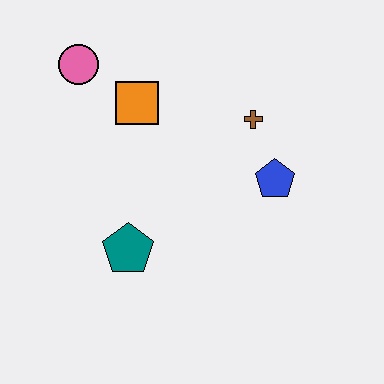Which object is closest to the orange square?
The pink circle is closest to the orange square.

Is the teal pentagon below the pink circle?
Yes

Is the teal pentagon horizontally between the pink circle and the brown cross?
Yes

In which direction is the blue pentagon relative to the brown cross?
The blue pentagon is below the brown cross.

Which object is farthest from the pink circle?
The blue pentagon is farthest from the pink circle.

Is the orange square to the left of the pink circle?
No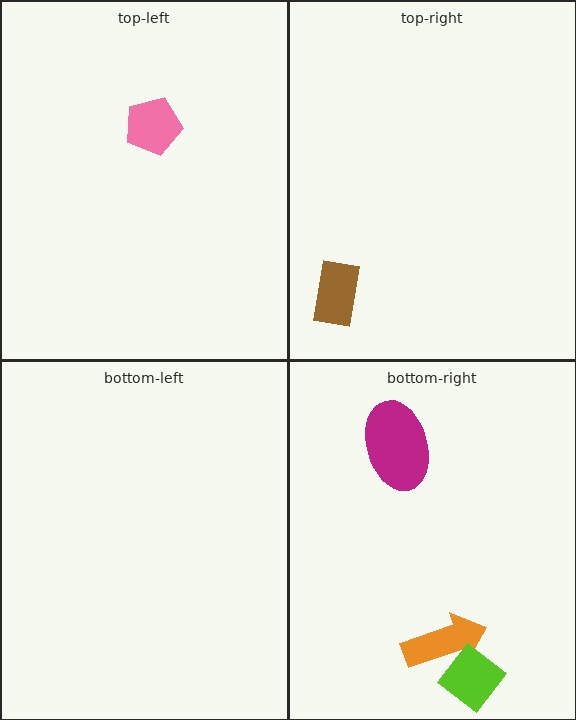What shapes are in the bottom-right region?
The orange arrow, the magenta ellipse, the lime diamond.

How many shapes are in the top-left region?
1.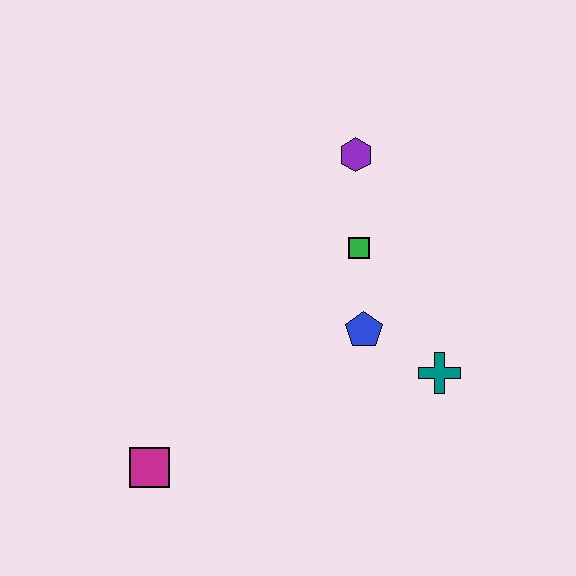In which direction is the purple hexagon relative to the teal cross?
The purple hexagon is above the teal cross.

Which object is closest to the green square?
The blue pentagon is closest to the green square.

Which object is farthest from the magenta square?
The purple hexagon is farthest from the magenta square.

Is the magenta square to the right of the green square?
No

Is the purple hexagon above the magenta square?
Yes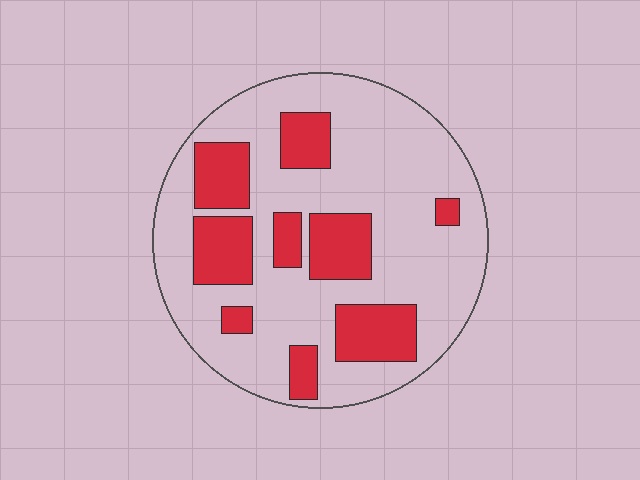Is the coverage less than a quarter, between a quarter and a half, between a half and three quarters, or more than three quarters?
Between a quarter and a half.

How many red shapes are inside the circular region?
9.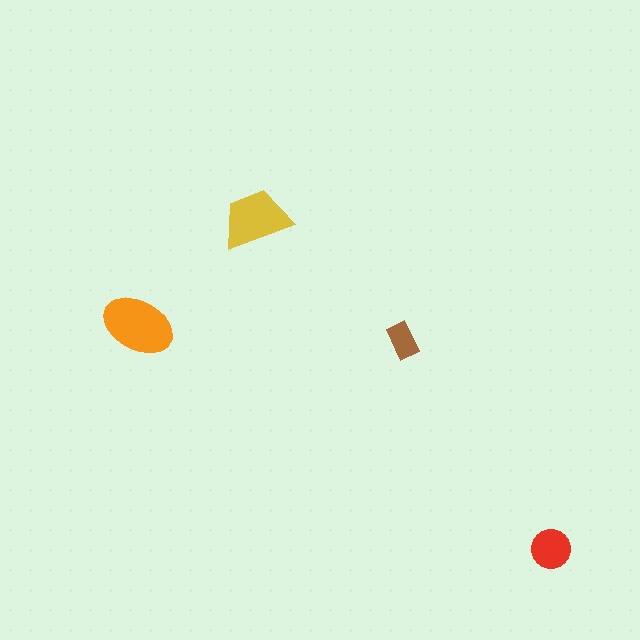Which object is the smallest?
The brown rectangle.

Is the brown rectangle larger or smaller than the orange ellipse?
Smaller.